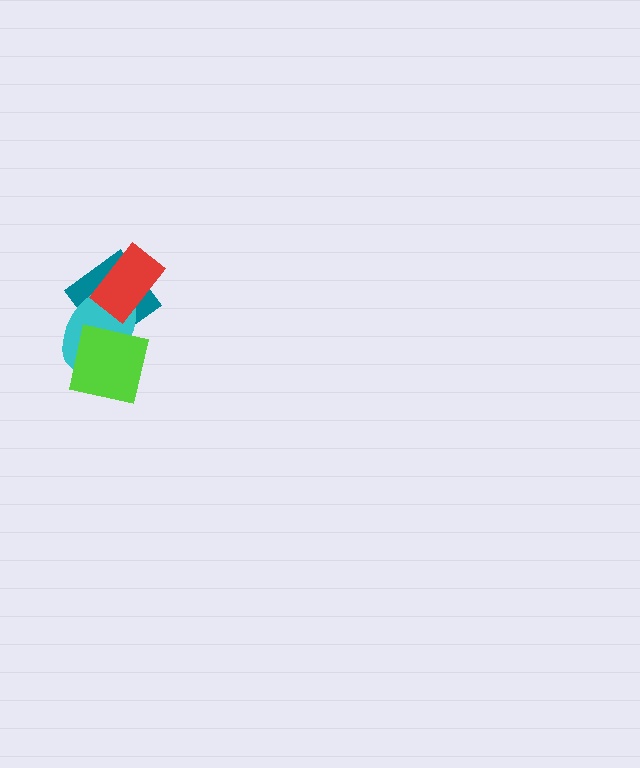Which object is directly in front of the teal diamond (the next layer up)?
The cyan ellipse is directly in front of the teal diamond.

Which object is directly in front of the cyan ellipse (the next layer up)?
The red rectangle is directly in front of the cyan ellipse.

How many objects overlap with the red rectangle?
2 objects overlap with the red rectangle.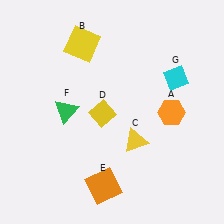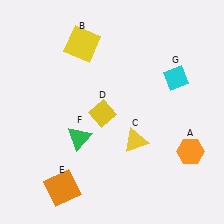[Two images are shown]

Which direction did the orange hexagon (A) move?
The orange hexagon (A) moved down.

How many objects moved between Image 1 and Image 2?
3 objects moved between the two images.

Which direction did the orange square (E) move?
The orange square (E) moved left.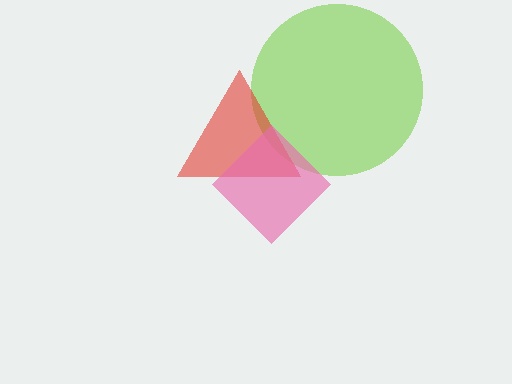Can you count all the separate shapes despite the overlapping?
Yes, there are 3 separate shapes.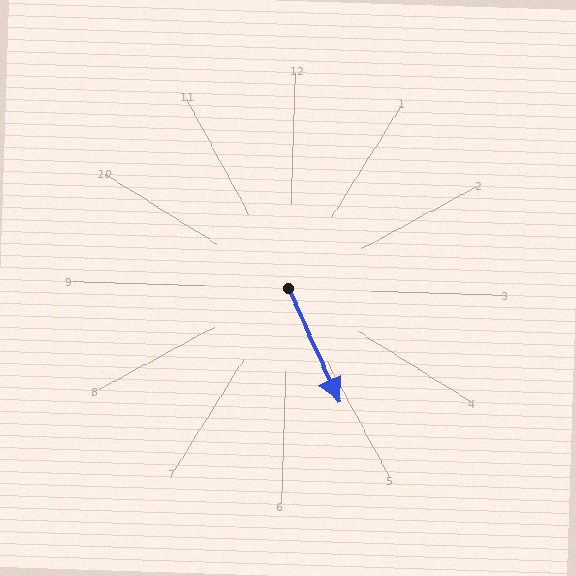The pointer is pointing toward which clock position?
Roughly 5 o'clock.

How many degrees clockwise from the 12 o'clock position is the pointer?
Approximately 154 degrees.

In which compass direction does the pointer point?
Southeast.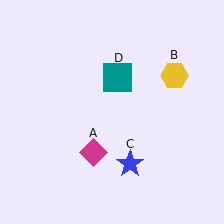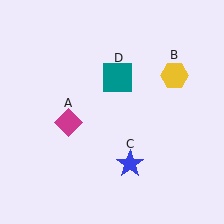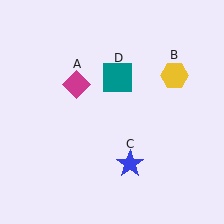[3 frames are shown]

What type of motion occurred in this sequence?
The magenta diamond (object A) rotated clockwise around the center of the scene.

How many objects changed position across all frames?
1 object changed position: magenta diamond (object A).